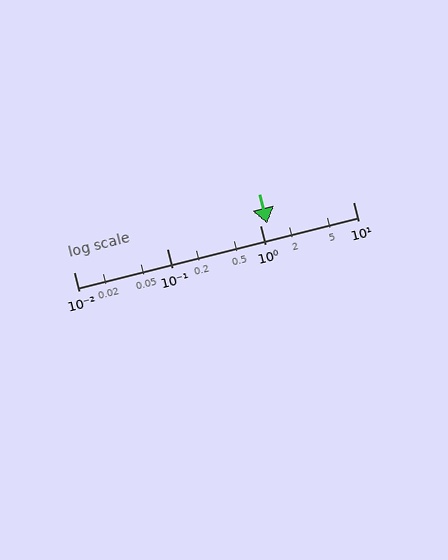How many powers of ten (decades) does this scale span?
The scale spans 3 decades, from 0.01 to 10.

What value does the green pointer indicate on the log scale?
The pointer indicates approximately 1.2.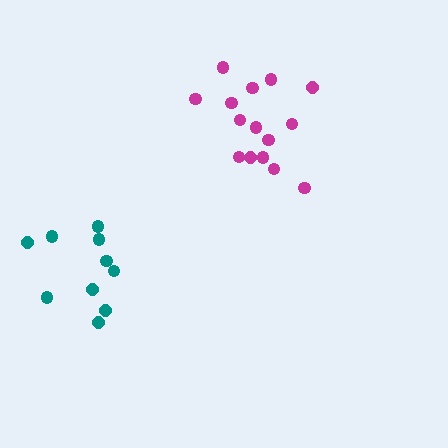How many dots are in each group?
Group 1: 15 dots, Group 2: 10 dots (25 total).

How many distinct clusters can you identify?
There are 2 distinct clusters.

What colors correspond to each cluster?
The clusters are colored: magenta, teal.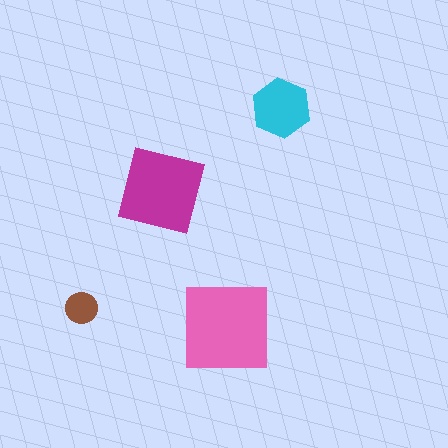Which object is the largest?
The pink square.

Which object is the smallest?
The brown circle.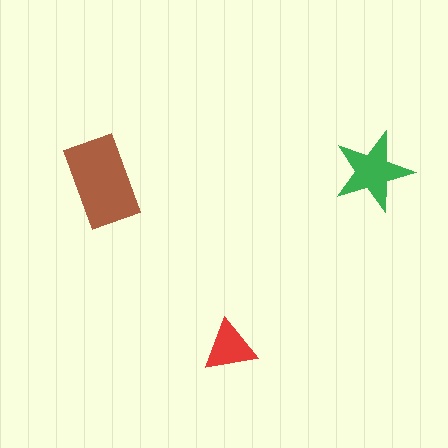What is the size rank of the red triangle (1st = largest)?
3rd.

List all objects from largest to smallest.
The brown rectangle, the green star, the red triangle.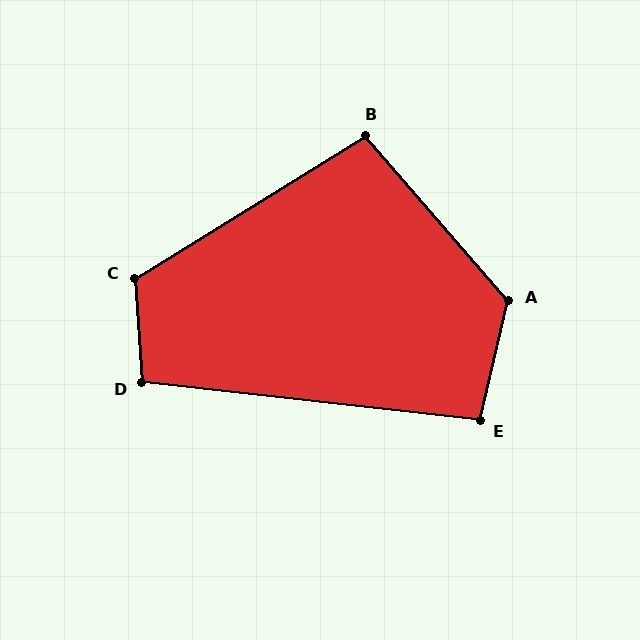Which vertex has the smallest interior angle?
E, at approximately 97 degrees.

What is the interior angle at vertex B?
Approximately 99 degrees (obtuse).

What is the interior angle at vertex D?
Approximately 100 degrees (obtuse).